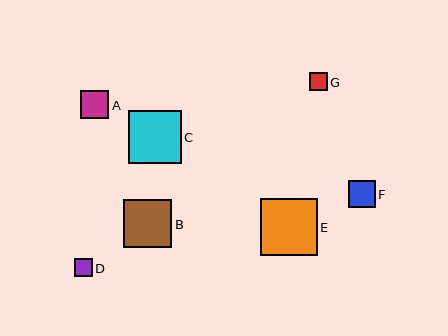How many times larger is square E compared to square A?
Square E is approximately 2.0 times the size of square A.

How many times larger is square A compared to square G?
Square A is approximately 1.6 times the size of square G.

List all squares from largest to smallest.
From largest to smallest: E, C, B, A, F, G, D.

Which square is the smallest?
Square D is the smallest with a size of approximately 18 pixels.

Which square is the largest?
Square E is the largest with a size of approximately 57 pixels.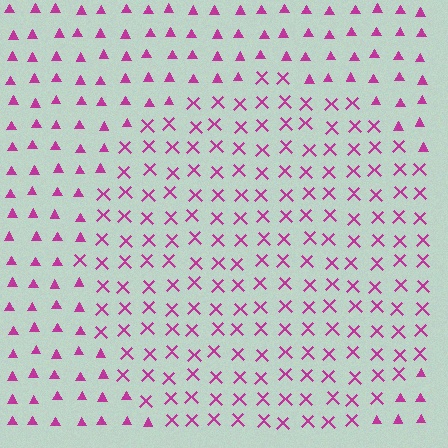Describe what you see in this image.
The image is filled with small magenta elements arranged in a uniform grid. A circle-shaped region contains X marks, while the surrounding area contains triangles. The boundary is defined purely by the change in element shape.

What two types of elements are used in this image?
The image uses X marks inside the circle region and triangles outside it.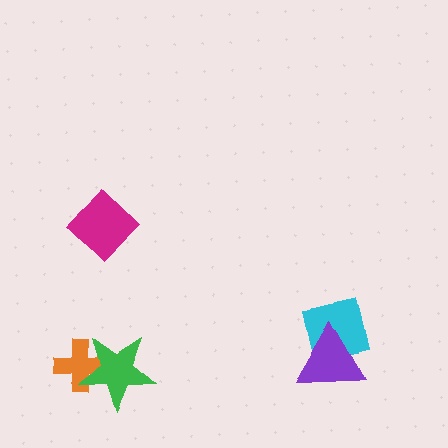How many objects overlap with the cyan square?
1 object overlaps with the cyan square.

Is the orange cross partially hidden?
Yes, it is partially covered by another shape.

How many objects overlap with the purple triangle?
1 object overlaps with the purple triangle.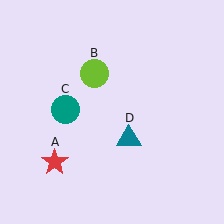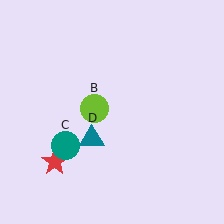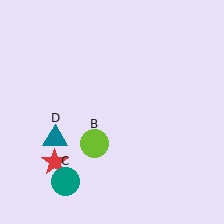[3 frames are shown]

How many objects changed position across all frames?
3 objects changed position: lime circle (object B), teal circle (object C), teal triangle (object D).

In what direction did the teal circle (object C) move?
The teal circle (object C) moved down.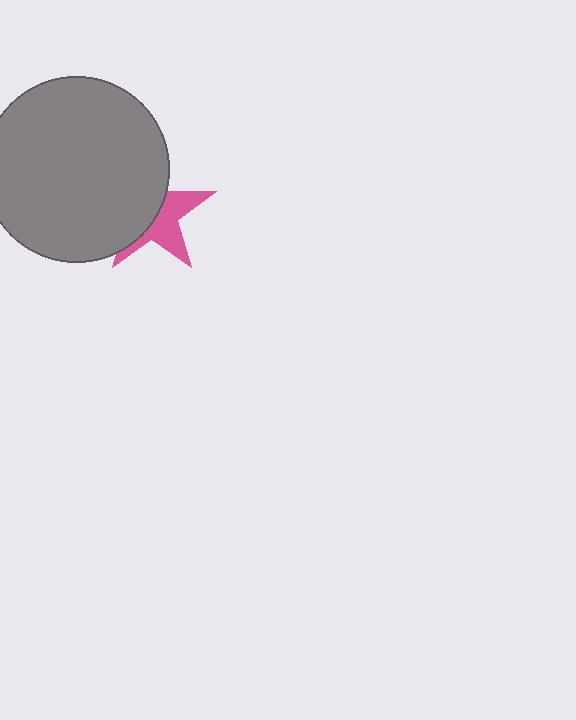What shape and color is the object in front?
The object in front is a gray circle.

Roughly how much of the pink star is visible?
A small part of it is visible (roughly 45%).